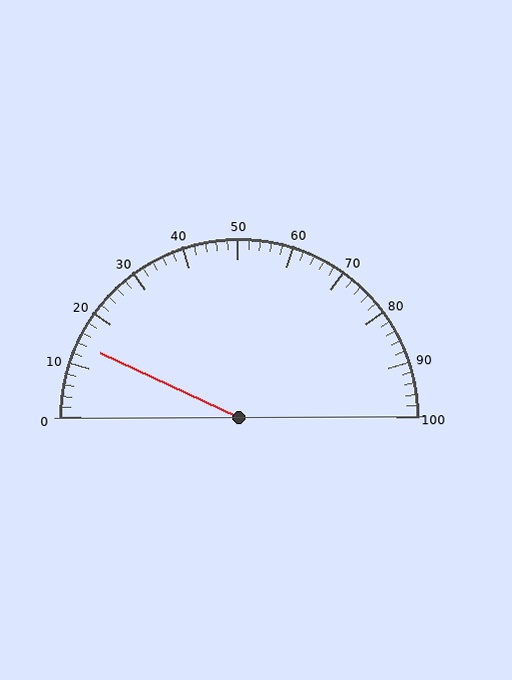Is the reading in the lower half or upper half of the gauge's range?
The reading is in the lower half of the range (0 to 100).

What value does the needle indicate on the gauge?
The needle indicates approximately 14.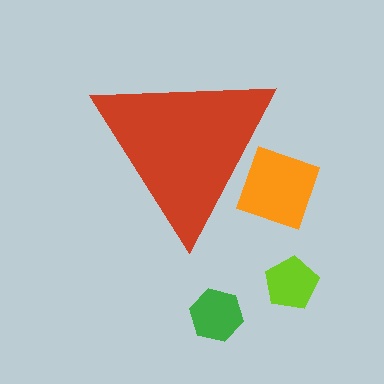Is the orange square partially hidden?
Yes, the orange square is partially hidden behind the red triangle.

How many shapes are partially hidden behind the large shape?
1 shape is partially hidden.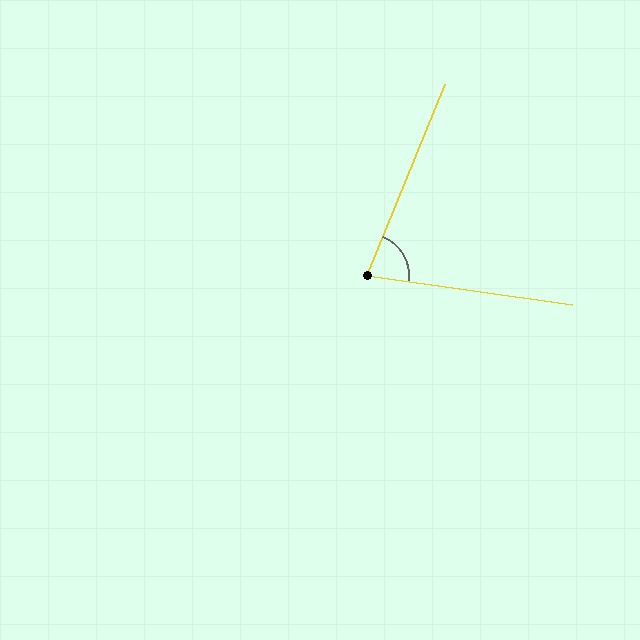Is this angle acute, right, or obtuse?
It is acute.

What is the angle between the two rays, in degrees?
Approximately 76 degrees.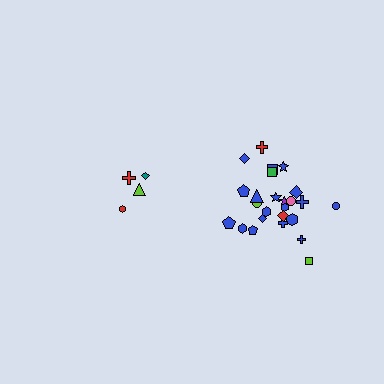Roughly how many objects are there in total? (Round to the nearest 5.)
Roughly 30 objects in total.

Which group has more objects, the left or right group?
The right group.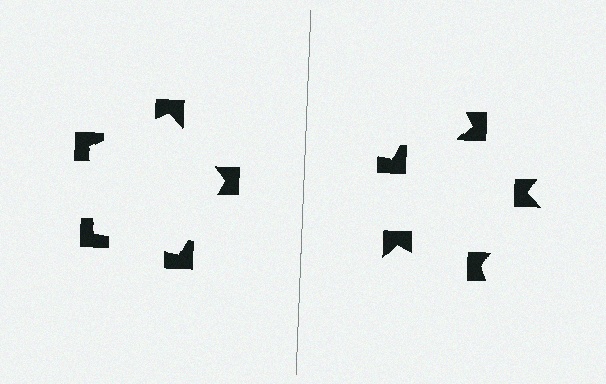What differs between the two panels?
The notched squares are positioned identically on both sides; only the wedge orientations differ. On the left they align to a pentagon; on the right they are misaligned.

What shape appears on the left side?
An illusory pentagon.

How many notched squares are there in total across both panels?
10 — 5 on each side.